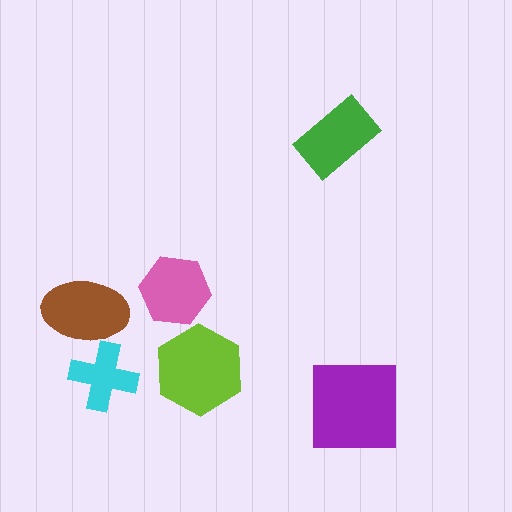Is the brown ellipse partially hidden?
No, no other shape covers it.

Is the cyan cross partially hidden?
Yes, it is partially covered by another shape.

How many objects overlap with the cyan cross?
1 object overlaps with the cyan cross.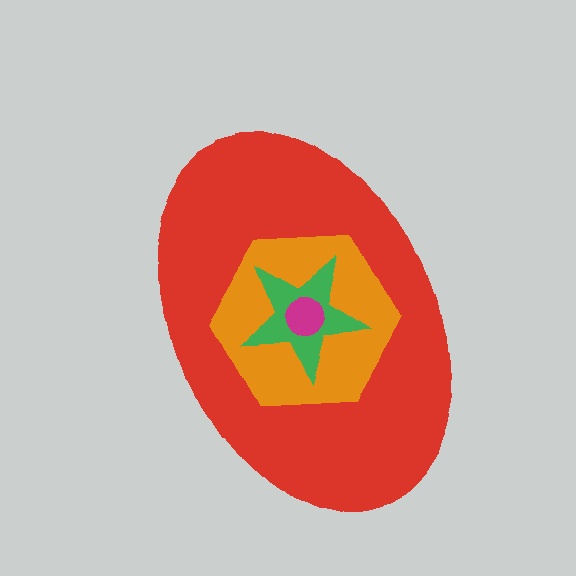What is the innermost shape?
The magenta circle.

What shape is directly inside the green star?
The magenta circle.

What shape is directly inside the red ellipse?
The orange hexagon.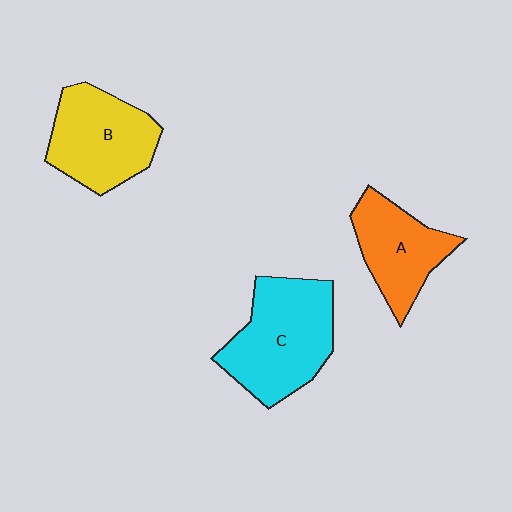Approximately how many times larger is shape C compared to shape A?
Approximately 1.4 times.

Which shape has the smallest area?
Shape A (orange).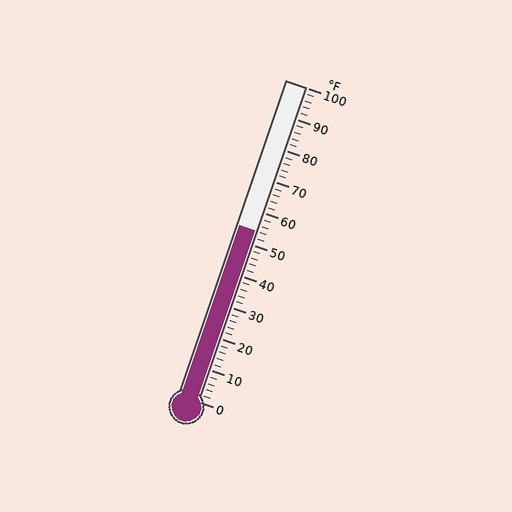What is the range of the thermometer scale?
The thermometer scale ranges from 0°F to 100°F.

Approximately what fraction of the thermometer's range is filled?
The thermometer is filled to approximately 55% of its range.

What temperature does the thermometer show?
The thermometer shows approximately 54°F.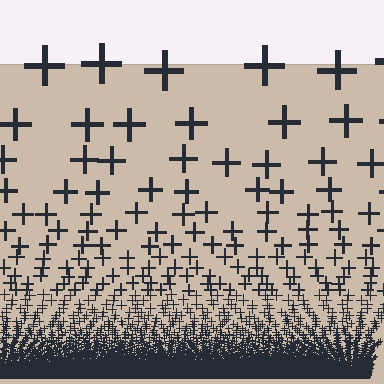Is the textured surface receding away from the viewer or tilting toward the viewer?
The surface appears to tilt toward the viewer. Texture elements get larger and sparser toward the top.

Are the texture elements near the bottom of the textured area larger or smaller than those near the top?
Smaller. The gradient is inverted — elements near the bottom are smaller and denser.